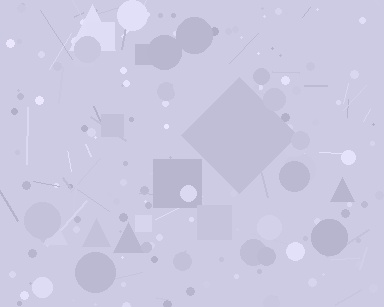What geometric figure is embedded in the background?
A diamond is embedded in the background.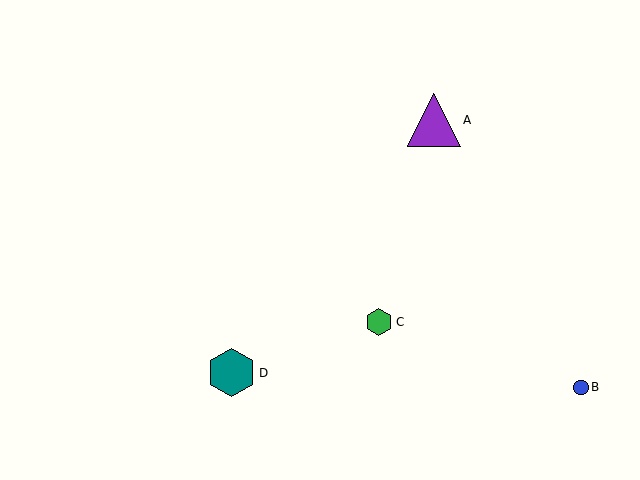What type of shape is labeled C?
Shape C is a green hexagon.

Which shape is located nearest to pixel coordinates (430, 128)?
The purple triangle (labeled A) at (434, 120) is nearest to that location.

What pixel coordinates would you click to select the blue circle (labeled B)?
Click at (581, 387) to select the blue circle B.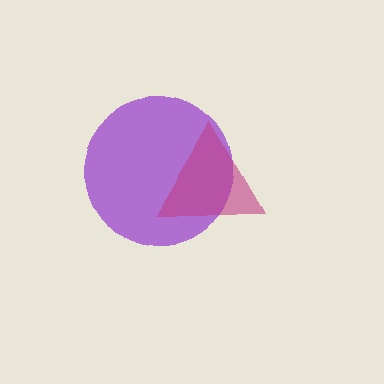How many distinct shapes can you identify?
There are 2 distinct shapes: a purple circle, a magenta triangle.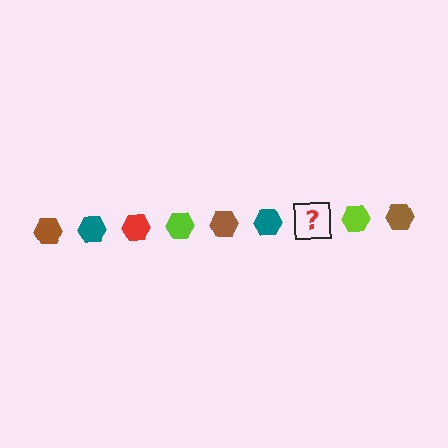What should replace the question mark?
The question mark should be replaced with a red hexagon.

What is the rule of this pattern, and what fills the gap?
The rule is that the pattern cycles through brown, teal, red, lime hexagons. The gap should be filled with a red hexagon.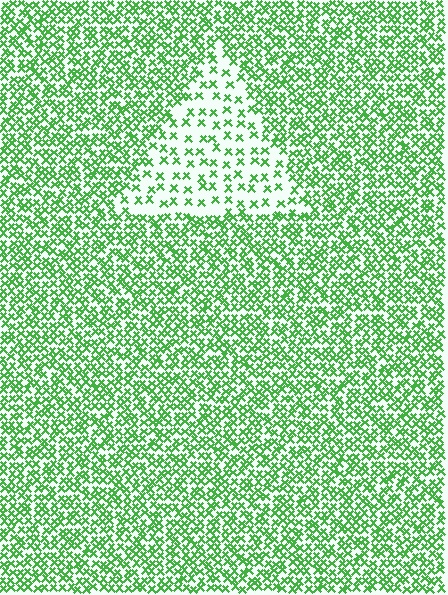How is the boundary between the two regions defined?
The boundary is defined by a change in element density (approximately 2.5x ratio). All elements are the same color, size, and shape.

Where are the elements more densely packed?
The elements are more densely packed outside the triangle boundary.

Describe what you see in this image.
The image contains small green elements arranged at two different densities. A triangle-shaped region is visible where the elements are less densely packed than the surrounding area.